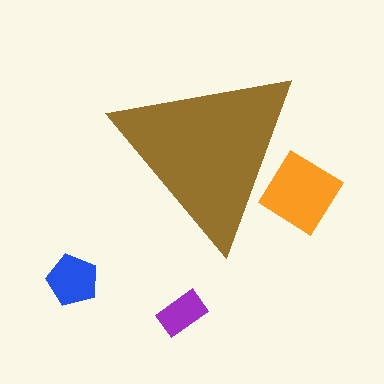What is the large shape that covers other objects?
A brown triangle.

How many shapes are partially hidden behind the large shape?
1 shape is partially hidden.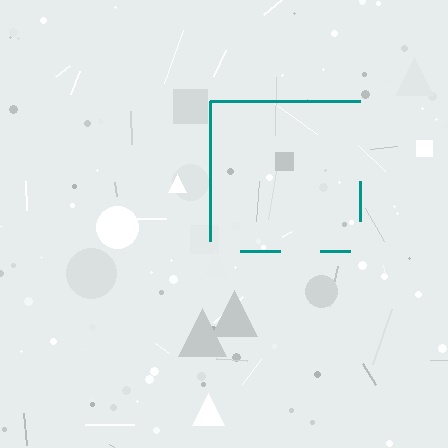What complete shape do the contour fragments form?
The contour fragments form a square.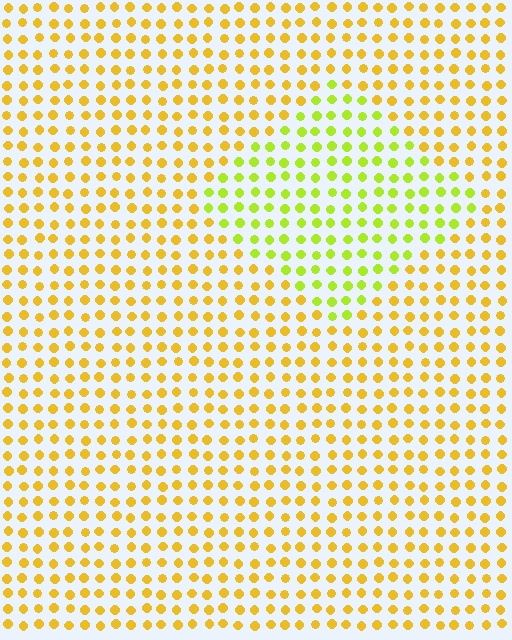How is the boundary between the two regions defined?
The boundary is defined purely by a slight shift in hue (about 35 degrees). Spacing, size, and orientation are identical on both sides.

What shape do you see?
I see a diamond.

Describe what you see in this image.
The image is filled with small yellow elements in a uniform arrangement. A diamond-shaped region is visible where the elements are tinted to a slightly different hue, forming a subtle color boundary.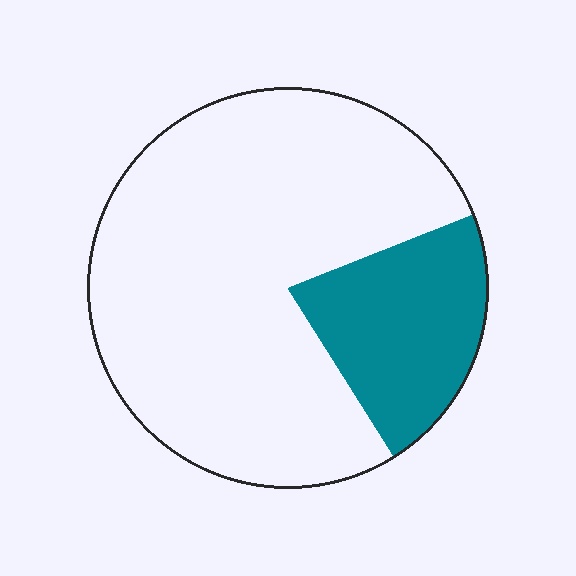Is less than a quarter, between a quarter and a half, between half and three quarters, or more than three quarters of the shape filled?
Less than a quarter.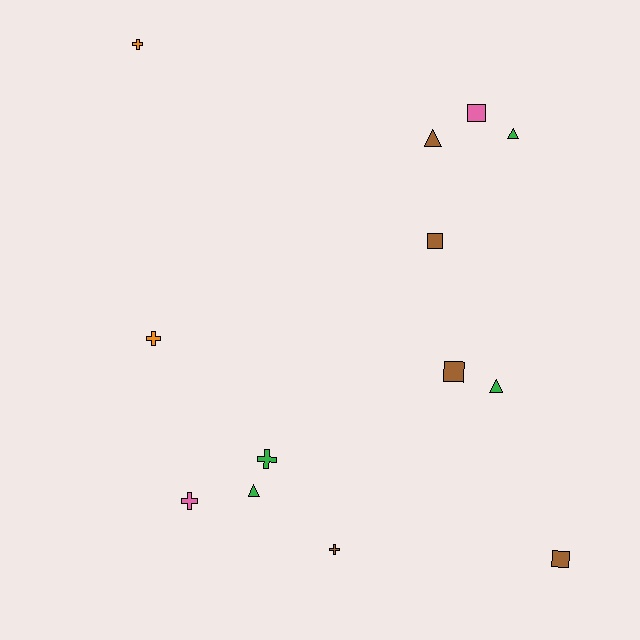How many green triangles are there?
There are 3 green triangles.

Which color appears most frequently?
Brown, with 5 objects.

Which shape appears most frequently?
Cross, with 5 objects.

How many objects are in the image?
There are 13 objects.